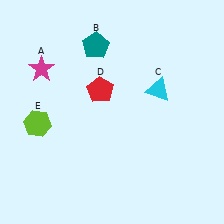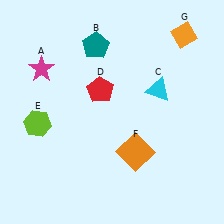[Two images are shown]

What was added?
An orange square (F), an orange diamond (G) were added in Image 2.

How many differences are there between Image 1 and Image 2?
There are 2 differences between the two images.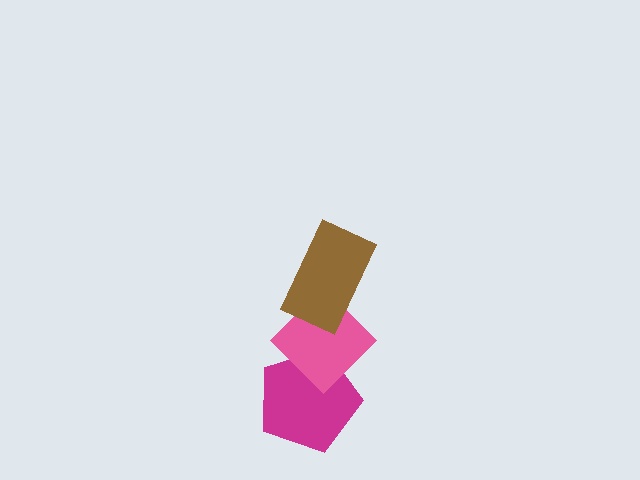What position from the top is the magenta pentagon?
The magenta pentagon is 3rd from the top.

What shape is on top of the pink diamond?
The brown rectangle is on top of the pink diamond.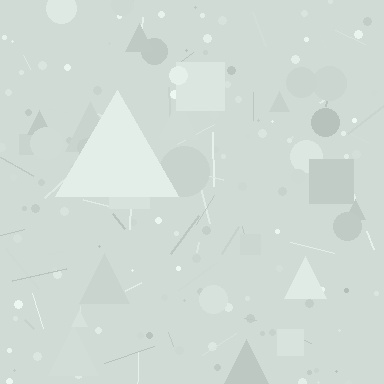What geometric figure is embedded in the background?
A triangle is embedded in the background.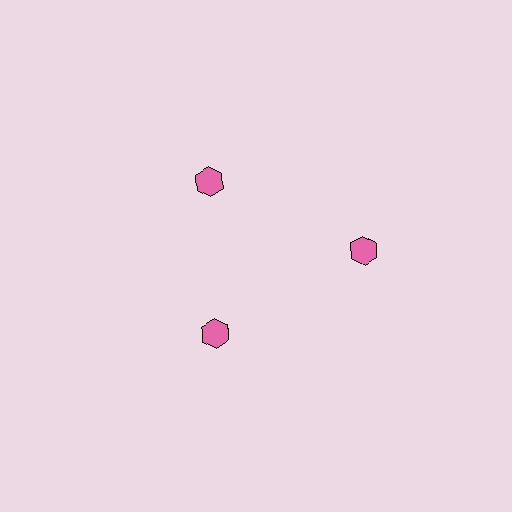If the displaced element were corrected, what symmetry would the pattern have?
It would have 3-fold rotational symmetry — the pattern would map onto itself every 120 degrees.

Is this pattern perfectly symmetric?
No. The 3 pink hexagons are arranged in a ring, but one element near the 3 o'clock position is pushed outward from the center, breaking the 3-fold rotational symmetry.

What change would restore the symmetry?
The symmetry would be restored by moving it inward, back onto the ring so that all 3 hexagons sit at equal angles and equal distance from the center.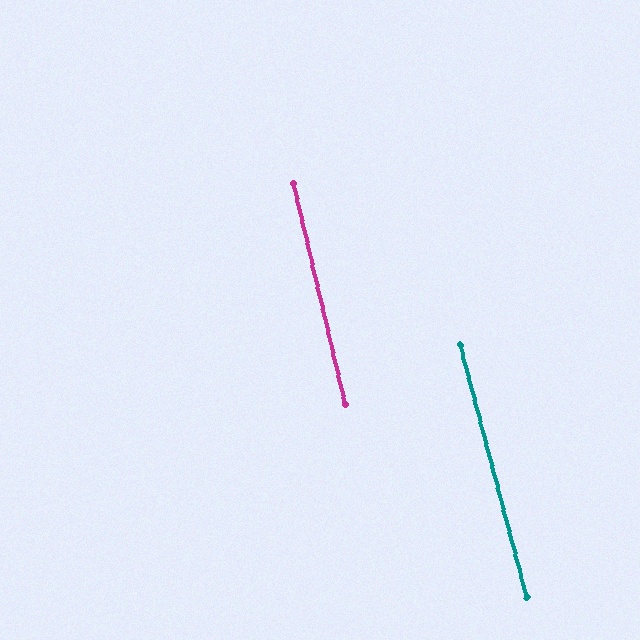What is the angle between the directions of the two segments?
Approximately 2 degrees.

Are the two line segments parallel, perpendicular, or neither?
Parallel — their directions differ by only 1.5°.